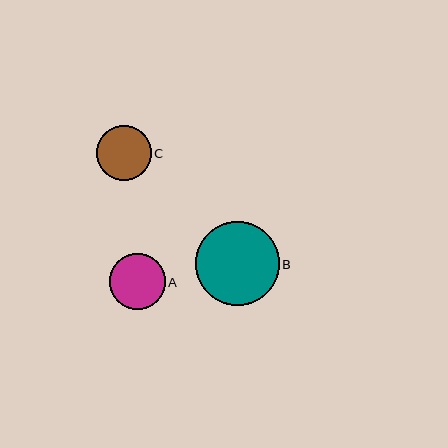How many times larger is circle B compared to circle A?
Circle B is approximately 1.5 times the size of circle A.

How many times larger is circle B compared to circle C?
Circle B is approximately 1.5 times the size of circle C.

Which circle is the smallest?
Circle C is the smallest with a size of approximately 55 pixels.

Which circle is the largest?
Circle B is the largest with a size of approximately 84 pixels.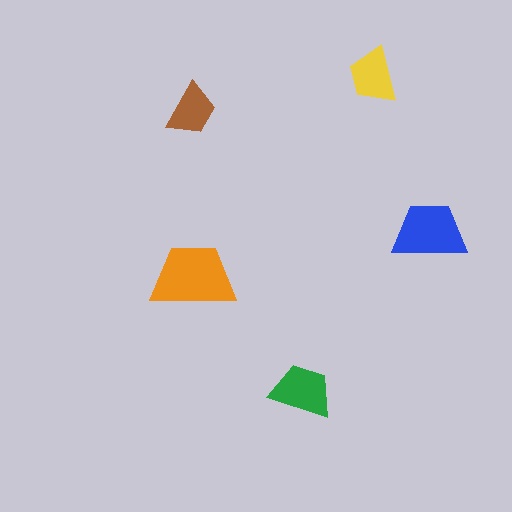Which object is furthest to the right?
The blue trapezoid is rightmost.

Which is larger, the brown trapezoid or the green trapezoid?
The green one.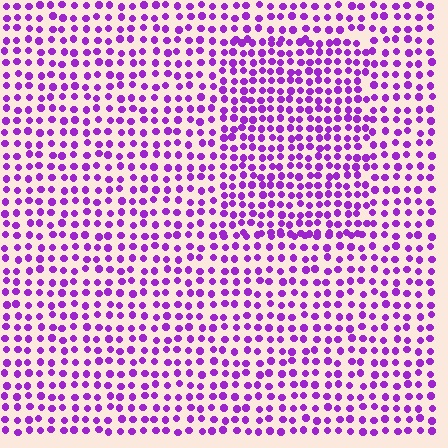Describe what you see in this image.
The image contains small purple elements arranged at two different densities. A rectangle-shaped region is visible where the elements are more densely packed than the surrounding area.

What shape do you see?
I see a rectangle.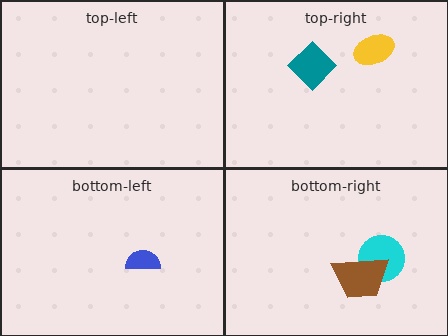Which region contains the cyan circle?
The bottom-right region.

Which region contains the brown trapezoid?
The bottom-right region.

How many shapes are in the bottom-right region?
2.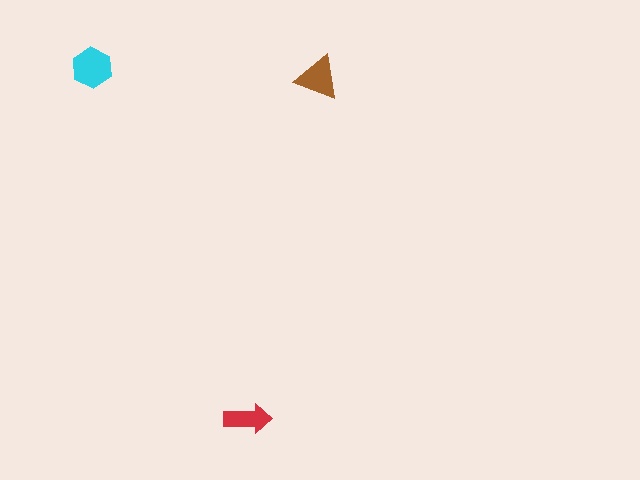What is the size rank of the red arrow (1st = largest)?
3rd.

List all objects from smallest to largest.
The red arrow, the brown triangle, the cyan hexagon.